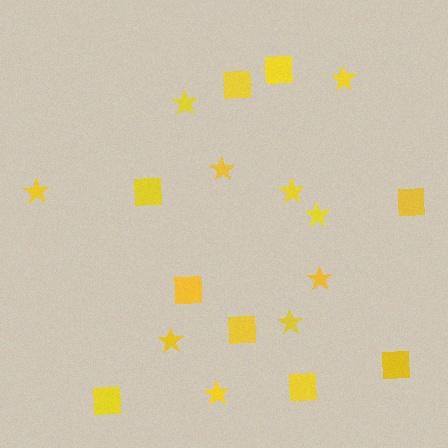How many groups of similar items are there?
There are 2 groups: one group of squares (9) and one group of stars (10).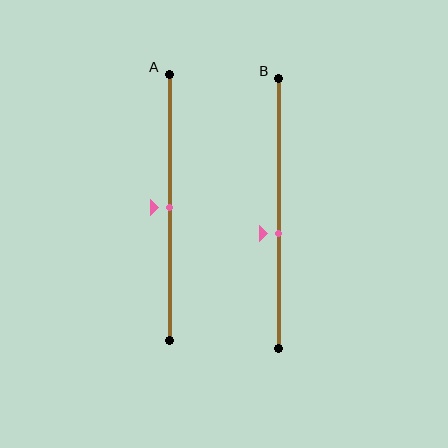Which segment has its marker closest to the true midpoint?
Segment A has its marker closest to the true midpoint.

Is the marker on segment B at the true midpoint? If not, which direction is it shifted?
No, the marker on segment B is shifted downward by about 7% of the segment length.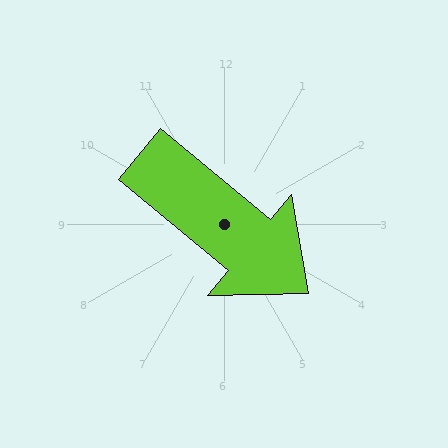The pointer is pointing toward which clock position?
Roughly 4 o'clock.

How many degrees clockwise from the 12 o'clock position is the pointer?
Approximately 130 degrees.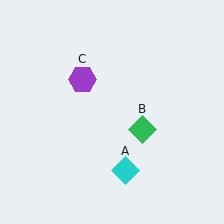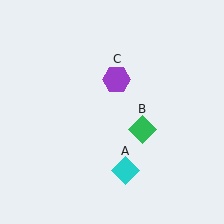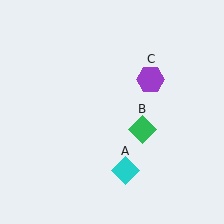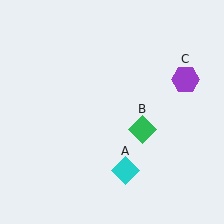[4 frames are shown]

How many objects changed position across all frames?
1 object changed position: purple hexagon (object C).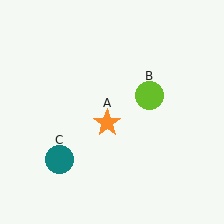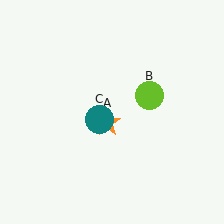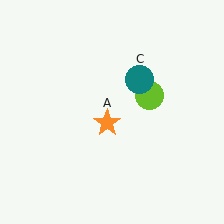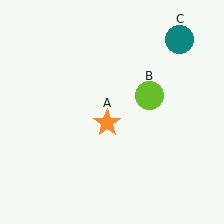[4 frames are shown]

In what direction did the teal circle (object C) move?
The teal circle (object C) moved up and to the right.